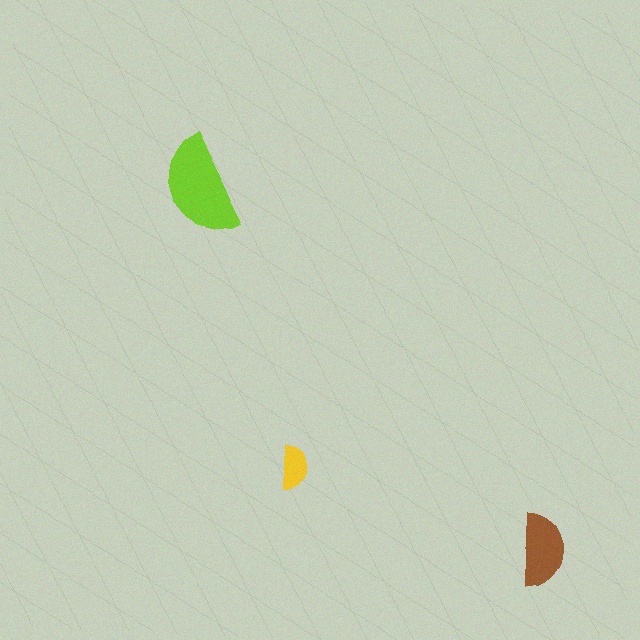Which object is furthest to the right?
The brown semicircle is rightmost.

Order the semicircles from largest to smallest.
the lime one, the brown one, the yellow one.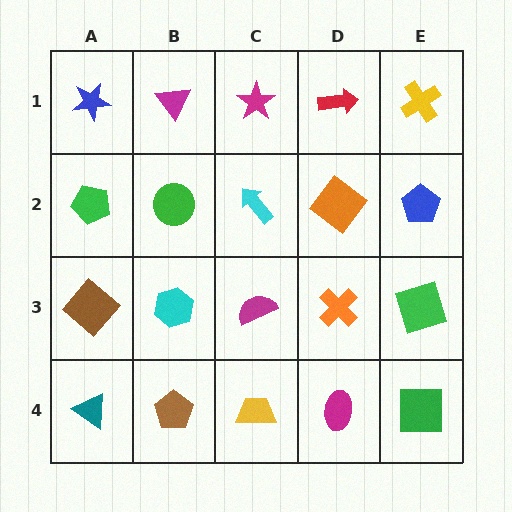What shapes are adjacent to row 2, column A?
A blue star (row 1, column A), a brown diamond (row 3, column A), a green circle (row 2, column B).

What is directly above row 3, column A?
A green pentagon.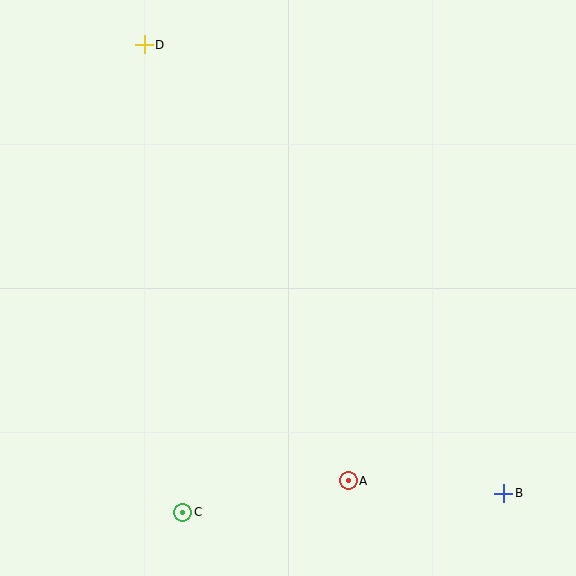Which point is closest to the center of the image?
Point A at (348, 481) is closest to the center.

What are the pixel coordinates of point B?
Point B is at (504, 493).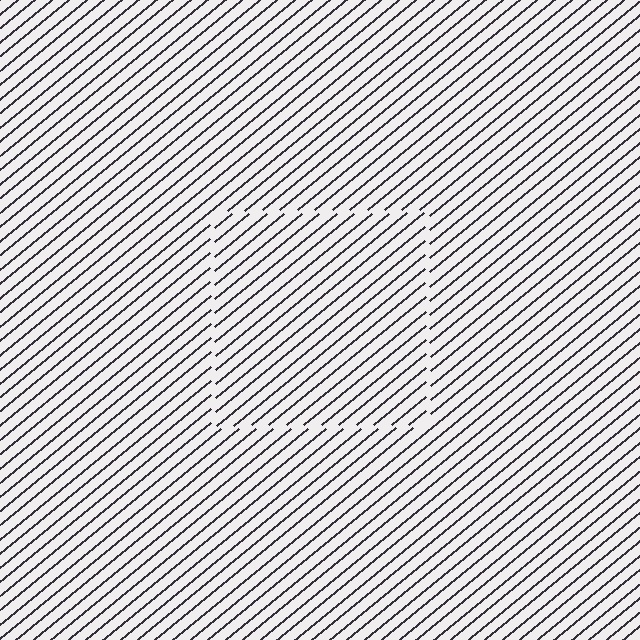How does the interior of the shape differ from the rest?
The interior of the shape contains the same grating, shifted by half a period — the contour is defined by the phase discontinuity where line-ends from the inner and outer gratings abut.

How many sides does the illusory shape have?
4 sides — the line-ends trace a square.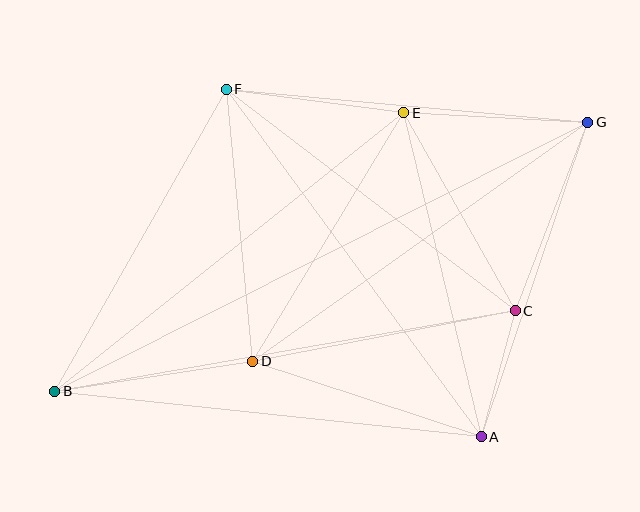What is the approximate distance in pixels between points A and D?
The distance between A and D is approximately 241 pixels.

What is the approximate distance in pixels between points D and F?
The distance between D and F is approximately 273 pixels.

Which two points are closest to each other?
Points A and C are closest to each other.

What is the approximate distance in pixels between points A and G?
The distance between A and G is approximately 332 pixels.